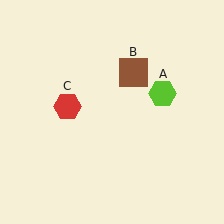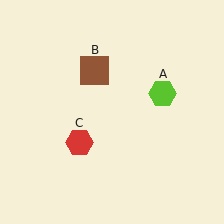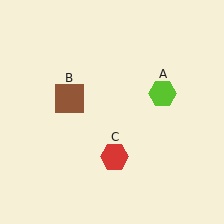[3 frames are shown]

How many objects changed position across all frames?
2 objects changed position: brown square (object B), red hexagon (object C).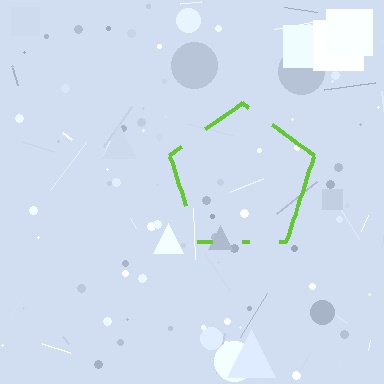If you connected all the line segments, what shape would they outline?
They would outline a pentagon.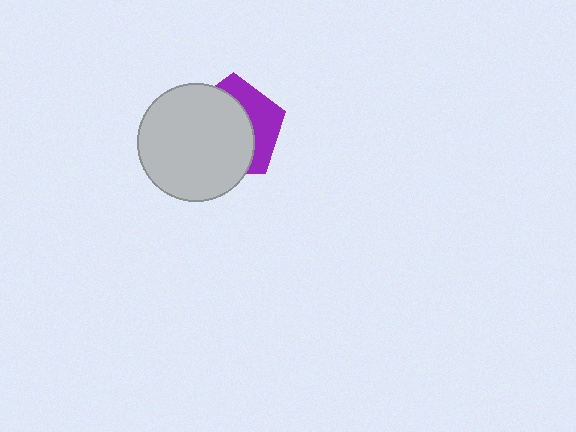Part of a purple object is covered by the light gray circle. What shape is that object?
It is a pentagon.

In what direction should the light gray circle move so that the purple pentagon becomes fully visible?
The light gray circle should move left. That is the shortest direction to clear the overlap and leave the purple pentagon fully visible.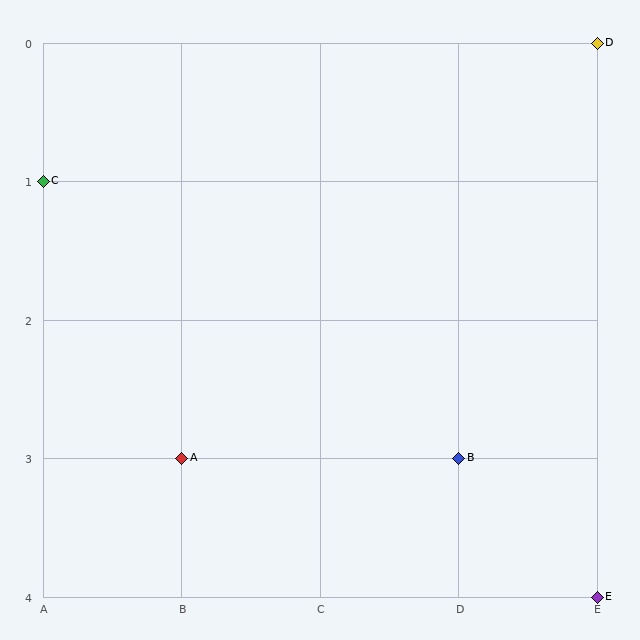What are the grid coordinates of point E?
Point E is at grid coordinates (E, 4).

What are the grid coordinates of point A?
Point A is at grid coordinates (B, 3).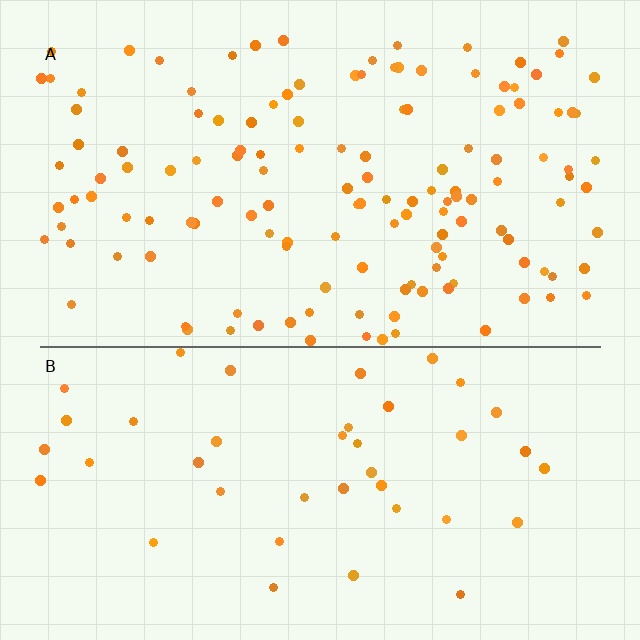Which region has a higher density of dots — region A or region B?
A (the top).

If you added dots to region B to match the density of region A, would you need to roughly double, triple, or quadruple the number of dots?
Approximately triple.